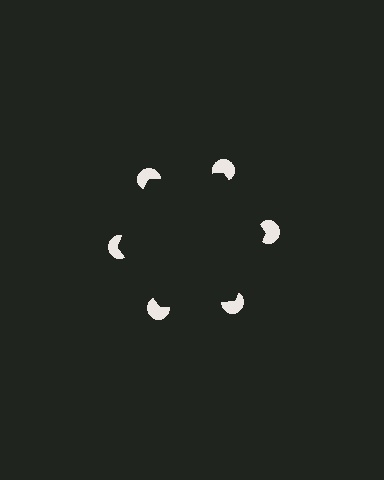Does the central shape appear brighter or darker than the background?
It typically appears slightly darker than the background, even though no actual brightness change is drawn.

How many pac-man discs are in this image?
There are 6 — one at each vertex of the illusory hexagon.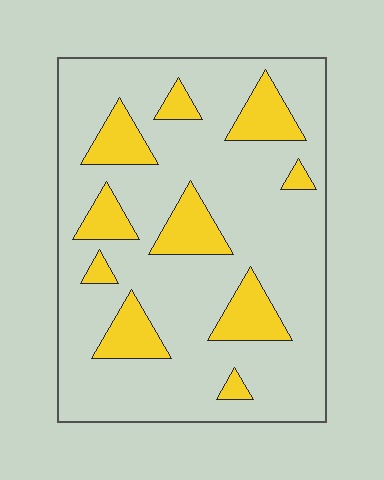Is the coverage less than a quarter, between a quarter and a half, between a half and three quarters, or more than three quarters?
Less than a quarter.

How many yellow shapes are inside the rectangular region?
10.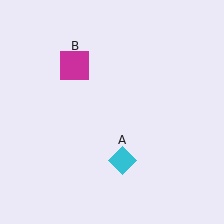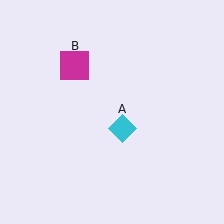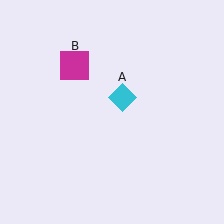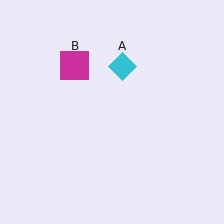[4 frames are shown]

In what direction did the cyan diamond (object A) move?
The cyan diamond (object A) moved up.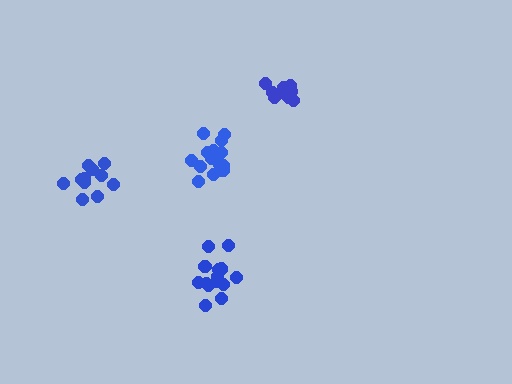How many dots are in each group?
Group 1: 9 dots, Group 2: 14 dots, Group 3: 11 dots, Group 4: 15 dots (49 total).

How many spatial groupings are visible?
There are 4 spatial groupings.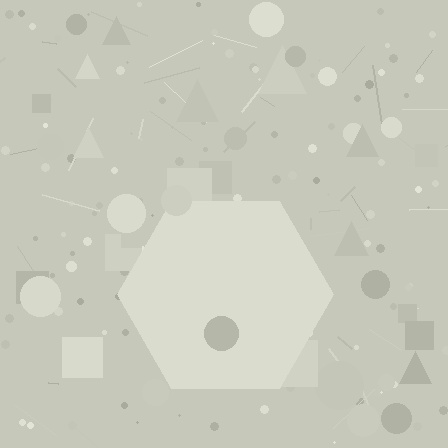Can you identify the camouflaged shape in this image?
The camouflaged shape is a hexagon.